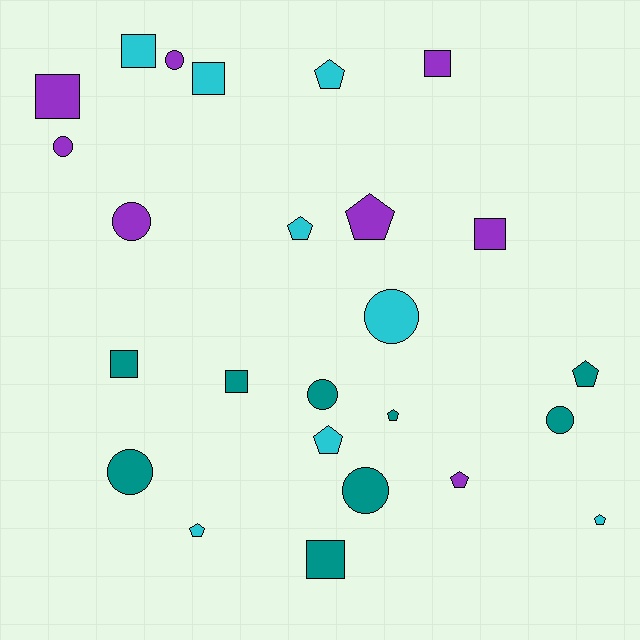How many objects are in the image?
There are 25 objects.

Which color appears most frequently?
Teal, with 9 objects.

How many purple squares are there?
There are 3 purple squares.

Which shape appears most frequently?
Pentagon, with 9 objects.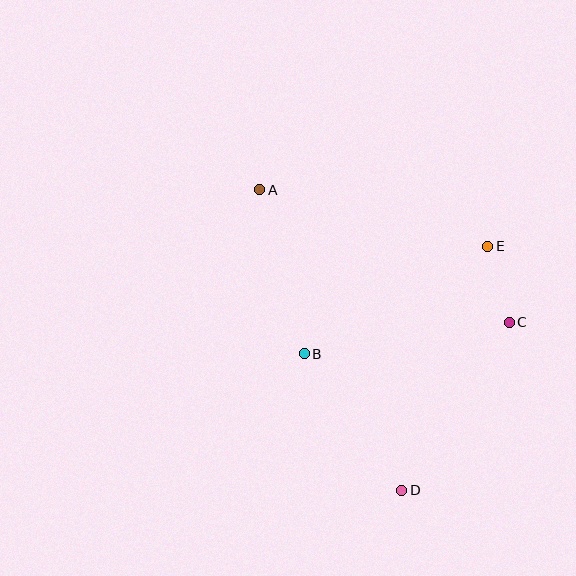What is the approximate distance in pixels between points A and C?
The distance between A and C is approximately 283 pixels.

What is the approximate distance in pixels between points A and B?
The distance between A and B is approximately 170 pixels.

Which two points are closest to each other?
Points C and E are closest to each other.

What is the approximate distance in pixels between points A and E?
The distance between A and E is approximately 235 pixels.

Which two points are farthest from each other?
Points A and D are farthest from each other.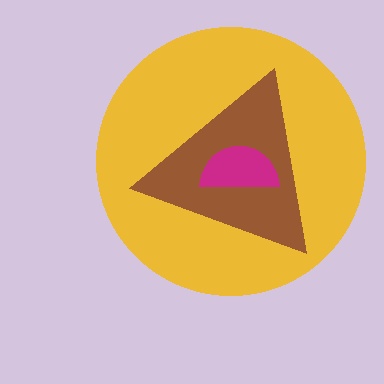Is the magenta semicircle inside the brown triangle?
Yes.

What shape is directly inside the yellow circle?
The brown triangle.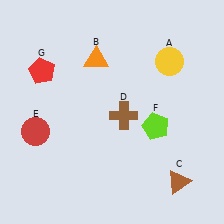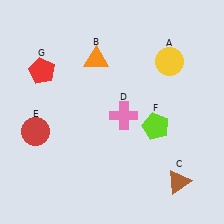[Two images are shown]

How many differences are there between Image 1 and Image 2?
There is 1 difference between the two images.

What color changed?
The cross (D) changed from brown in Image 1 to pink in Image 2.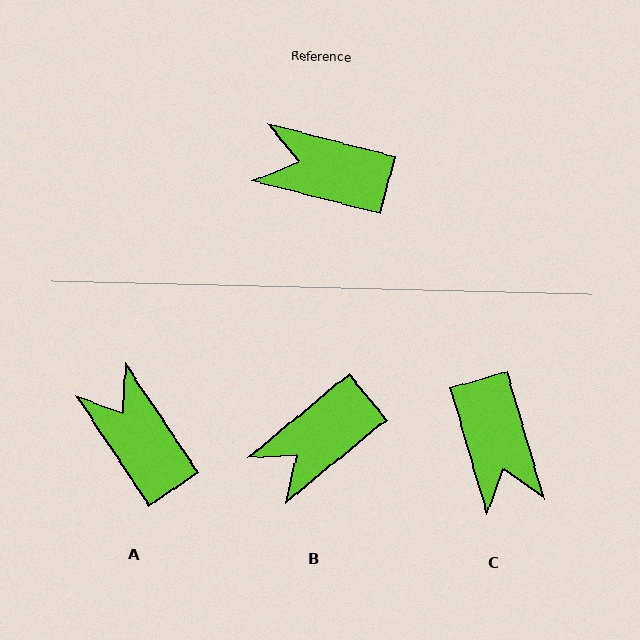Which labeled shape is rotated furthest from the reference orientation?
C, about 120 degrees away.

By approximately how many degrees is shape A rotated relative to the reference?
Approximately 42 degrees clockwise.